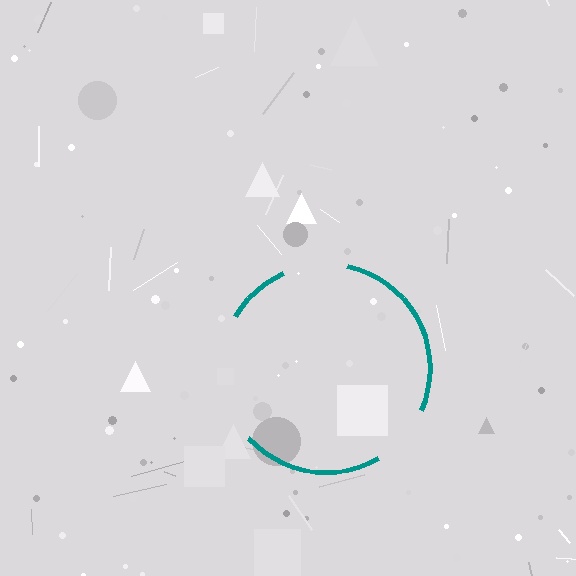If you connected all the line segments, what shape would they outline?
They would outline a circle.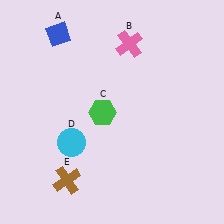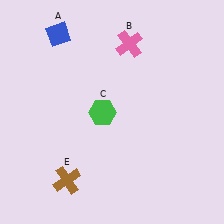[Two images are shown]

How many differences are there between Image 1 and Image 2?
There is 1 difference between the two images.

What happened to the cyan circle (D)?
The cyan circle (D) was removed in Image 2. It was in the bottom-left area of Image 1.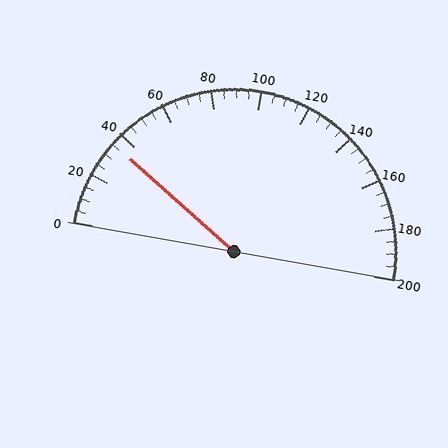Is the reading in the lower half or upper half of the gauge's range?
The reading is in the lower half of the range (0 to 200).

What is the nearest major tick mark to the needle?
The nearest major tick mark is 40.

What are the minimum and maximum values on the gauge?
The gauge ranges from 0 to 200.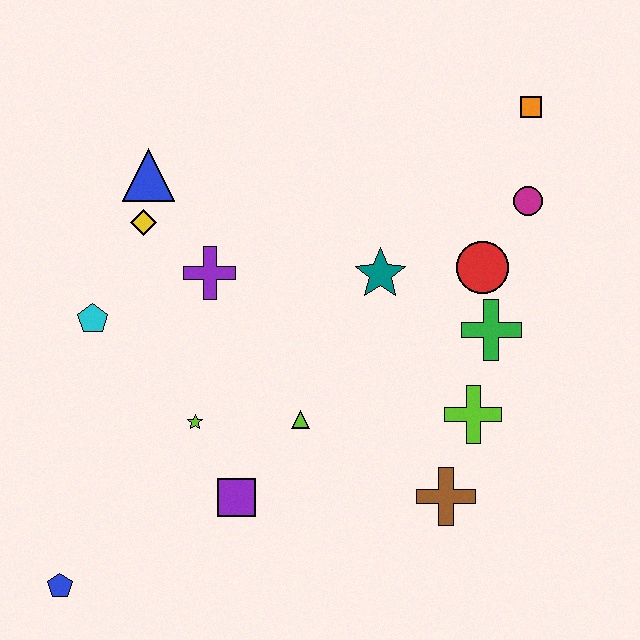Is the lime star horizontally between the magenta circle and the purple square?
No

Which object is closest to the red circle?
The green cross is closest to the red circle.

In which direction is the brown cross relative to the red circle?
The brown cross is below the red circle.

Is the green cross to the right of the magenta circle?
No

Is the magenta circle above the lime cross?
Yes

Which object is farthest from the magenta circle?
The blue pentagon is farthest from the magenta circle.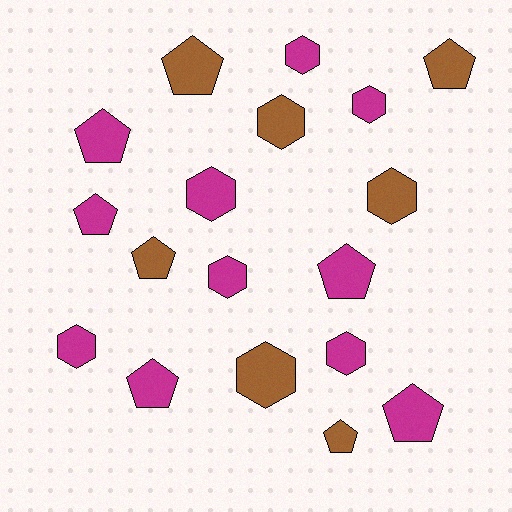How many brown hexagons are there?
There are 3 brown hexagons.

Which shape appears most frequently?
Hexagon, with 9 objects.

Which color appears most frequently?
Magenta, with 11 objects.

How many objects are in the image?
There are 18 objects.